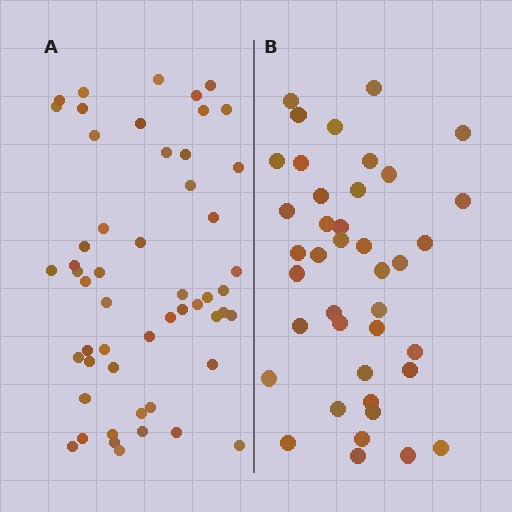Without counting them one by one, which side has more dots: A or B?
Region A (the left region) has more dots.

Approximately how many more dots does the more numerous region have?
Region A has approximately 15 more dots than region B.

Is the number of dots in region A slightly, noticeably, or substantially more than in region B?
Region A has noticeably more, but not dramatically so. The ratio is roughly 1.3 to 1.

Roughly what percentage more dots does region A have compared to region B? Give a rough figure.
About 30% more.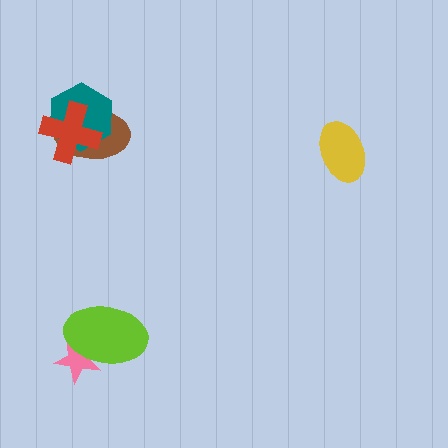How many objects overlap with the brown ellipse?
2 objects overlap with the brown ellipse.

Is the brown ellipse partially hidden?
Yes, it is partially covered by another shape.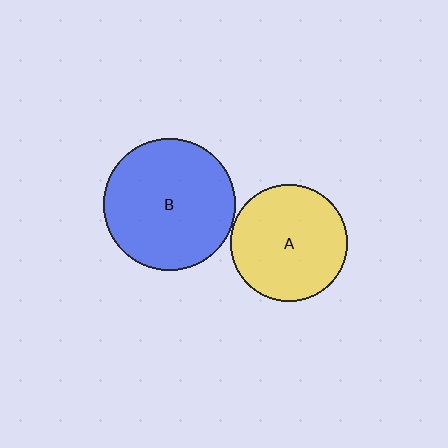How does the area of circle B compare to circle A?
Approximately 1.3 times.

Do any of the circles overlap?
No, none of the circles overlap.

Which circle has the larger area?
Circle B (blue).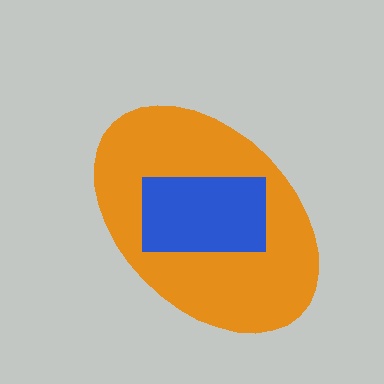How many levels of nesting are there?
2.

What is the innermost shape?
The blue rectangle.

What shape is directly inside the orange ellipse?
The blue rectangle.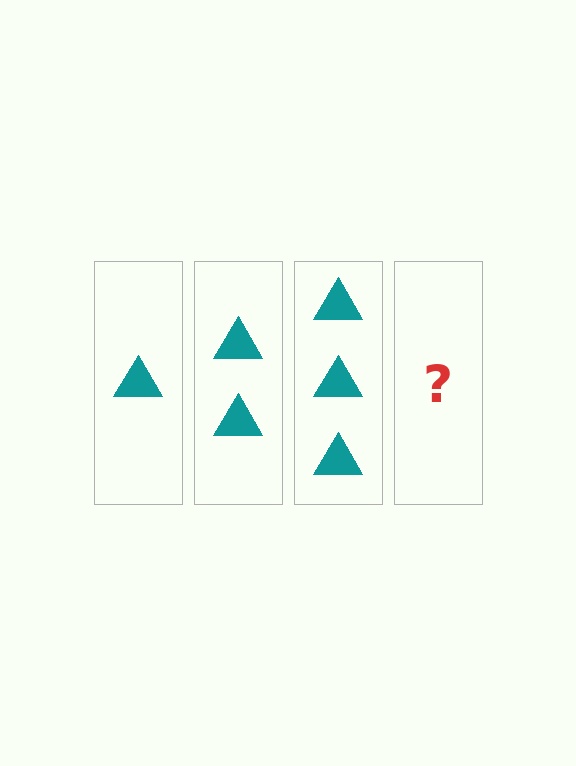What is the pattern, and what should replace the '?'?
The pattern is that each step adds one more triangle. The '?' should be 4 triangles.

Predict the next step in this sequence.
The next step is 4 triangles.